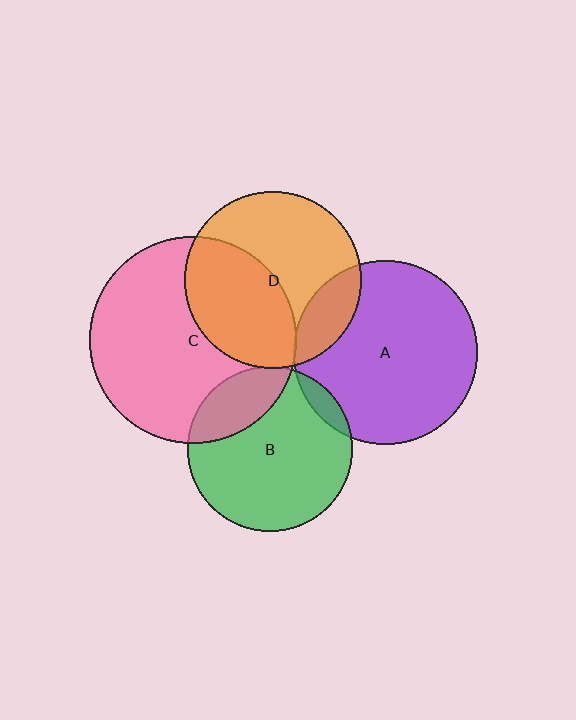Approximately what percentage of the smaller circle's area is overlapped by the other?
Approximately 15%.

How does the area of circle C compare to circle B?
Approximately 1.6 times.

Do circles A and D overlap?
Yes.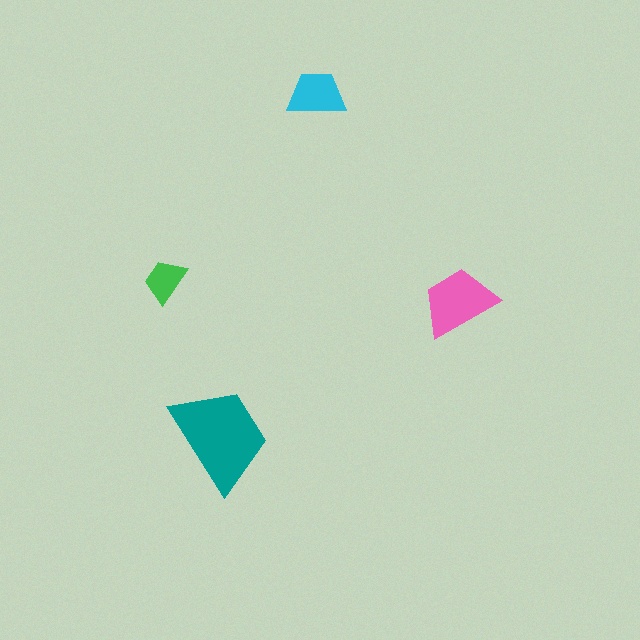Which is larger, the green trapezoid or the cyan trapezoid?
The cyan one.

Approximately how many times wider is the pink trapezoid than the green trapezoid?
About 1.5 times wider.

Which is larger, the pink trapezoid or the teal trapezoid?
The teal one.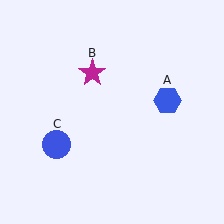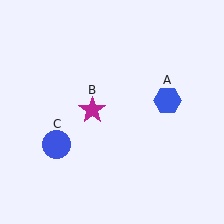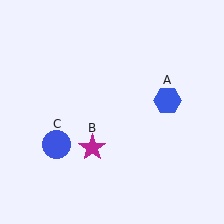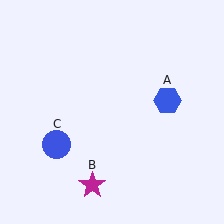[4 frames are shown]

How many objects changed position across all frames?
1 object changed position: magenta star (object B).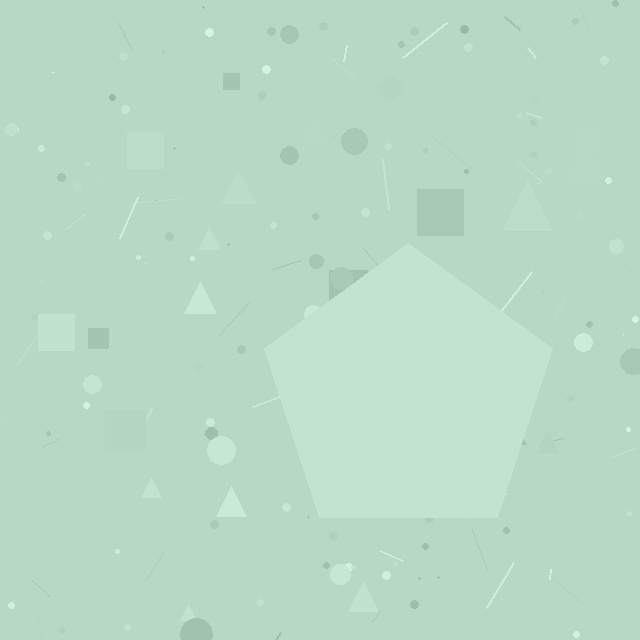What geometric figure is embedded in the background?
A pentagon is embedded in the background.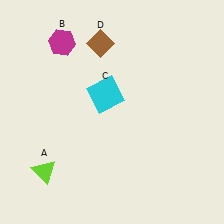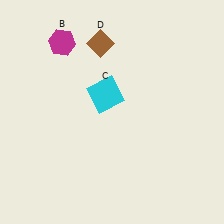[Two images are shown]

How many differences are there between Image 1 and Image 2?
There is 1 difference between the two images.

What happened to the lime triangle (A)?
The lime triangle (A) was removed in Image 2. It was in the bottom-left area of Image 1.